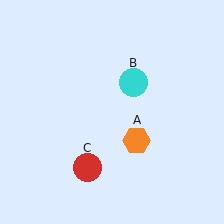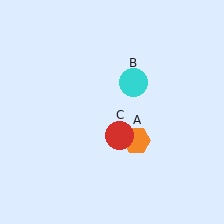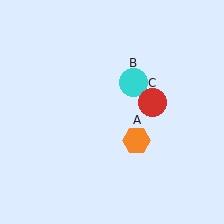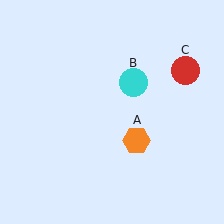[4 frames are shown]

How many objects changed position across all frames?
1 object changed position: red circle (object C).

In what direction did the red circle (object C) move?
The red circle (object C) moved up and to the right.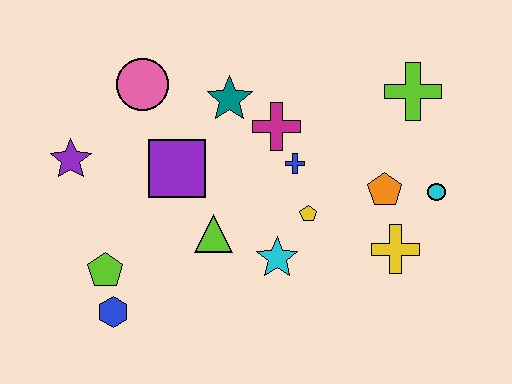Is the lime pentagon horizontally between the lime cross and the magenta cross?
No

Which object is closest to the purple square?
The lime triangle is closest to the purple square.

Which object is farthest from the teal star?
The blue hexagon is farthest from the teal star.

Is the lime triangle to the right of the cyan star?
No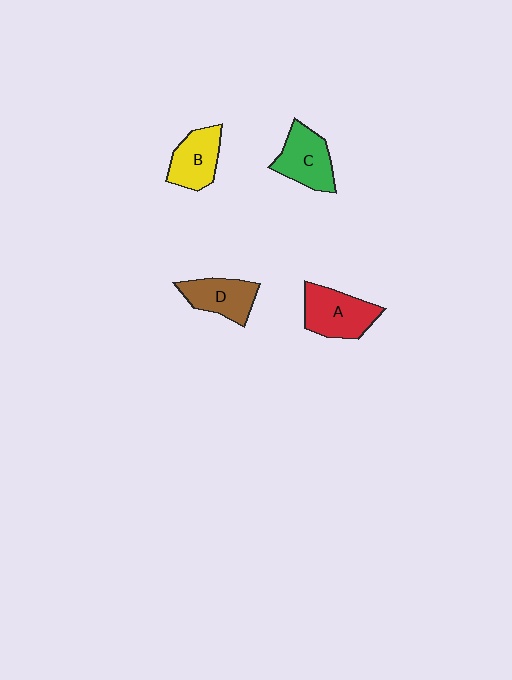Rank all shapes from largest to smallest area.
From largest to smallest: A (red), C (green), B (yellow), D (brown).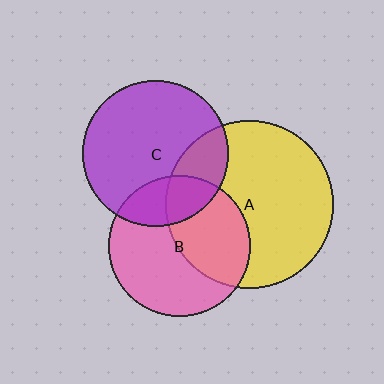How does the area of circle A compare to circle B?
Approximately 1.4 times.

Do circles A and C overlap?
Yes.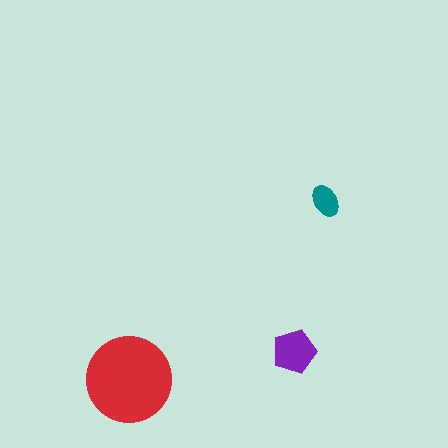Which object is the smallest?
The teal ellipse.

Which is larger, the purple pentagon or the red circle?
The red circle.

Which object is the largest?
The red circle.